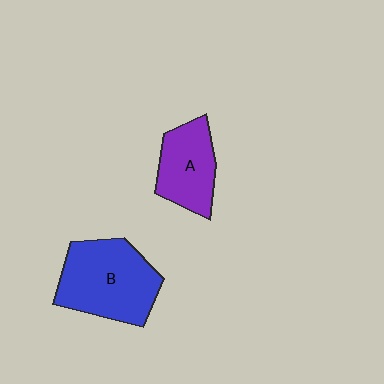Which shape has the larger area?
Shape B (blue).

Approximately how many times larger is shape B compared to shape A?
Approximately 1.5 times.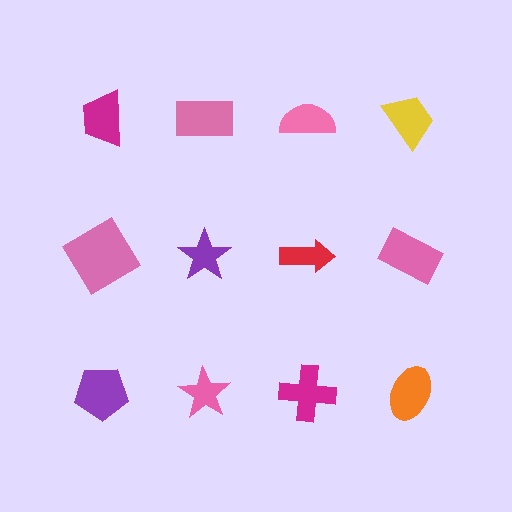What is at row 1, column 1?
A magenta trapezoid.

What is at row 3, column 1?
A purple pentagon.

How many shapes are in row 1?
4 shapes.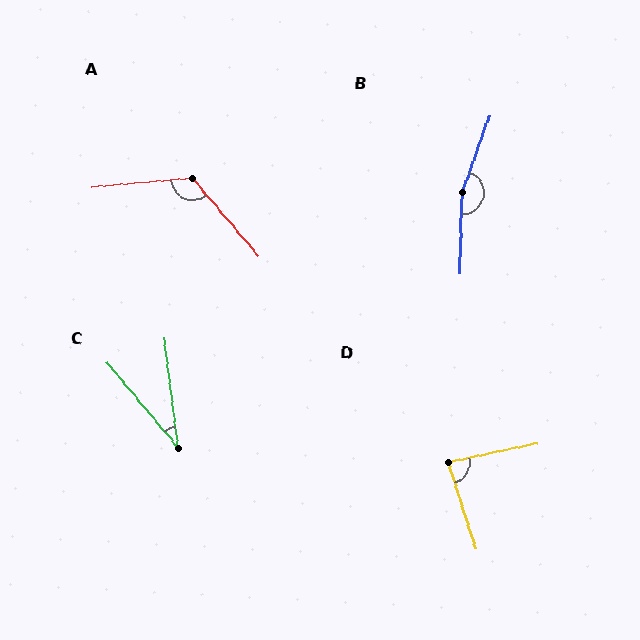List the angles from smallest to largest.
C (33°), D (84°), A (125°), B (162°).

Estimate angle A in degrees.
Approximately 125 degrees.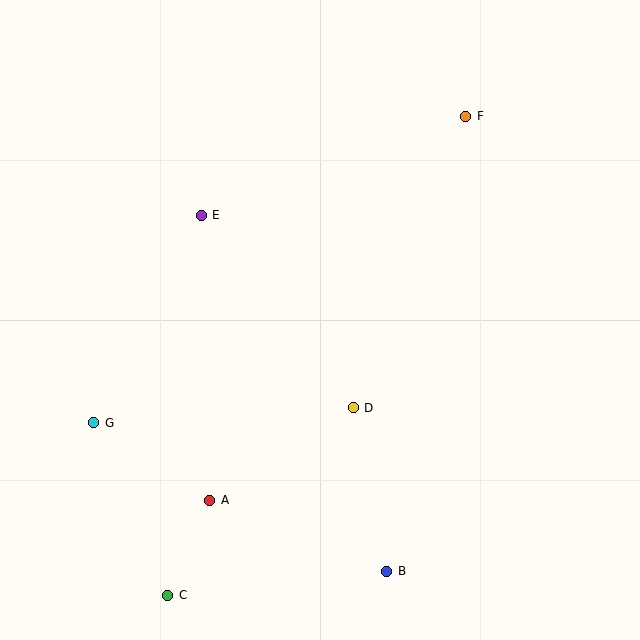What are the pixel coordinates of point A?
Point A is at (210, 500).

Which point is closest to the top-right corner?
Point F is closest to the top-right corner.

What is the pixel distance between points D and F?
The distance between D and F is 313 pixels.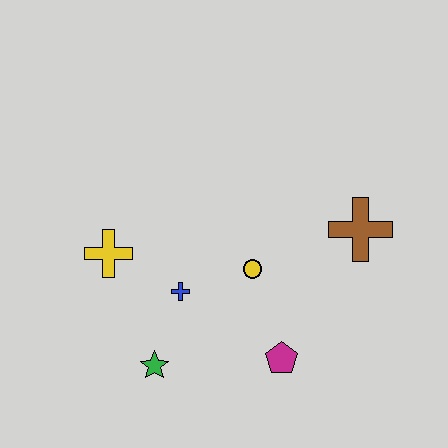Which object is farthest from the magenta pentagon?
The yellow cross is farthest from the magenta pentagon.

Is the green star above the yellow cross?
No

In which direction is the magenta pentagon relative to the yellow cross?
The magenta pentagon is to the right of the yellow cross.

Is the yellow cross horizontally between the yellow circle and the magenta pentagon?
No